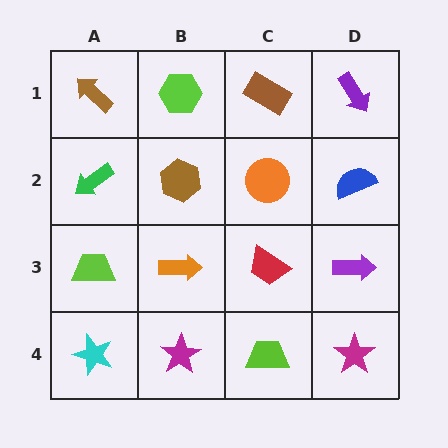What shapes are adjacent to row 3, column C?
An orange circle (row 2, column C), a lime trapezoid (row 4, column C), an orange arrow (row 3, column B), a purple arrow (row 3, column D).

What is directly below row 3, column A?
A cyan star.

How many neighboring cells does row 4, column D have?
2.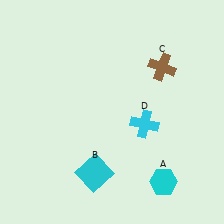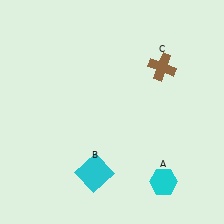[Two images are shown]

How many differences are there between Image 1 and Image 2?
There is 1 difference between the two images.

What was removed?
The cyan cross (D) was removed in Image 2.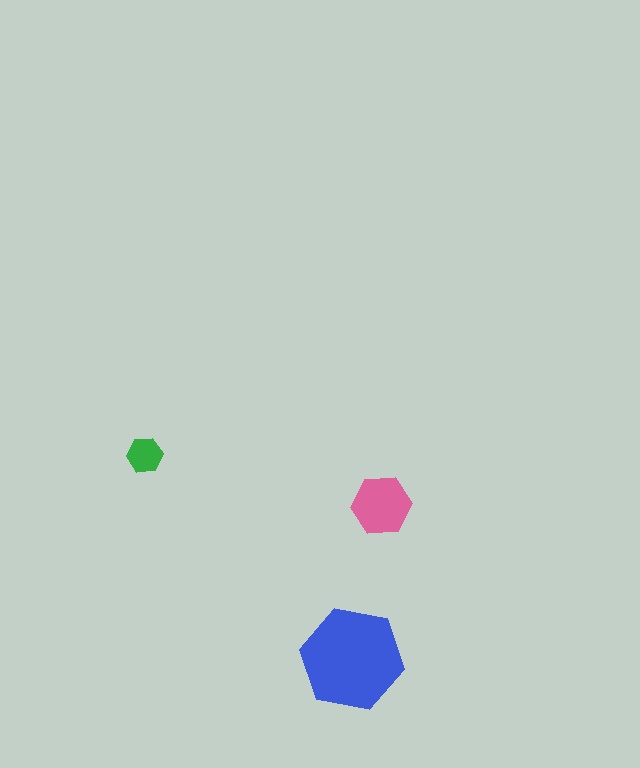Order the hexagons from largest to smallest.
the blue one, the pink one, the green one.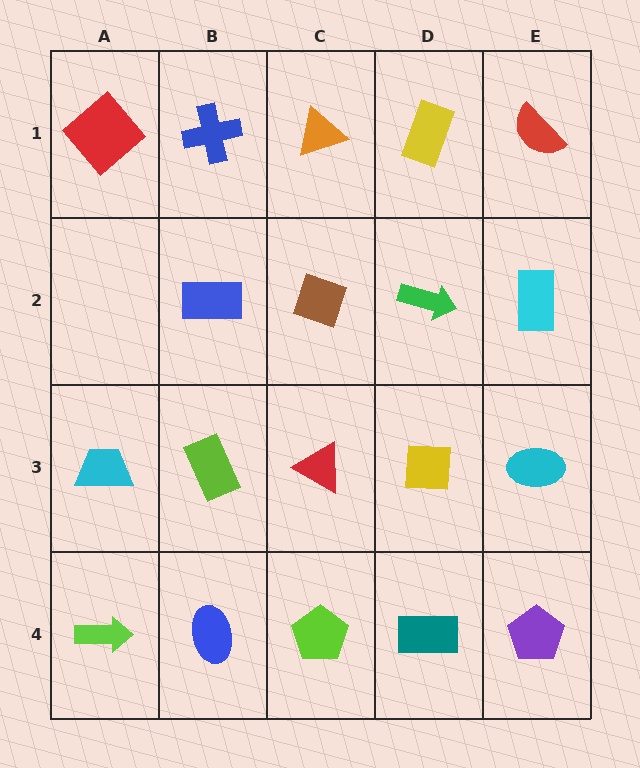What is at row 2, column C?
A brown diamond.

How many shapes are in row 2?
4 shapes.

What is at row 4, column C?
A lime pentagon.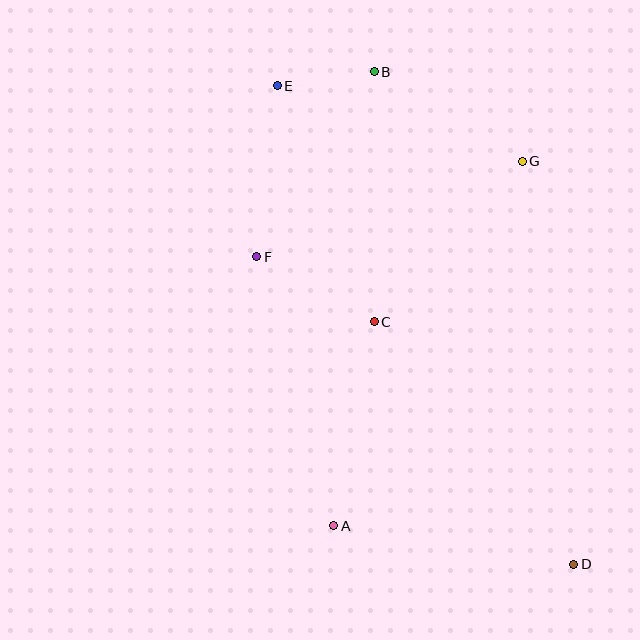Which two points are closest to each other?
Points B and E are closest to each other.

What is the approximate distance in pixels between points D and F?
The distance between D and F is approximately 442 pixels.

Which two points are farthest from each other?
Points D and E are farthest from each other.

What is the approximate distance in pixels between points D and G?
The distance between D and G is approximately 406 pixels.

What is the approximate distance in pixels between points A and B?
The distance between A and B is approximately 455 pixels.